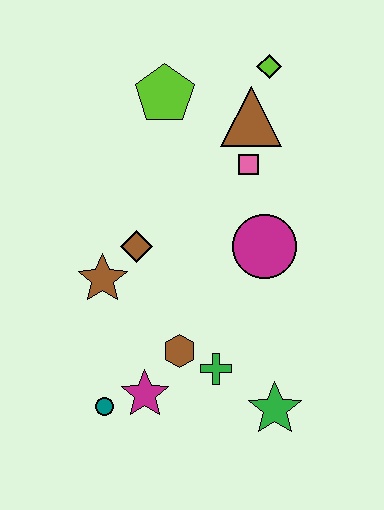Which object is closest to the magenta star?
The teal circle is closest to the magenta star.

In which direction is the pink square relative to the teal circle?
The pink square is above the teal circle.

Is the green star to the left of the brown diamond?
No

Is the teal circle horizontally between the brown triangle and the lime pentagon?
No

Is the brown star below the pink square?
Yes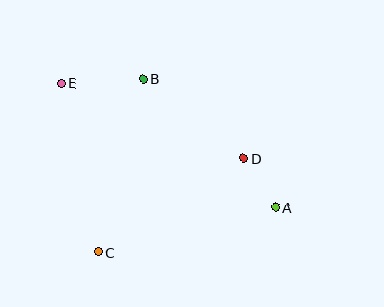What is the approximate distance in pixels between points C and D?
The distance between C and D is approximately 173 pixels.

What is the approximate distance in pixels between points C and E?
The distance between C and E is approximately 173 pixels.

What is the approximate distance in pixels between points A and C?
The distance between A and C is approximately 183 pixels.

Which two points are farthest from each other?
Points A and E are farthest from each other.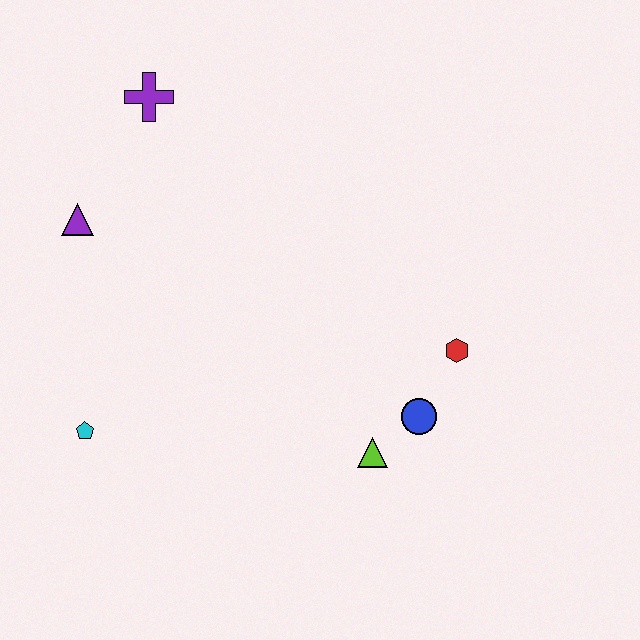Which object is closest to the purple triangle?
The purple cross is closest to the purple triangle.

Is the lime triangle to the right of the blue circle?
No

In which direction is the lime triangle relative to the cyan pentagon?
The lime triangle is to the right of the cyan pentagon.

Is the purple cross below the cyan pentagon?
No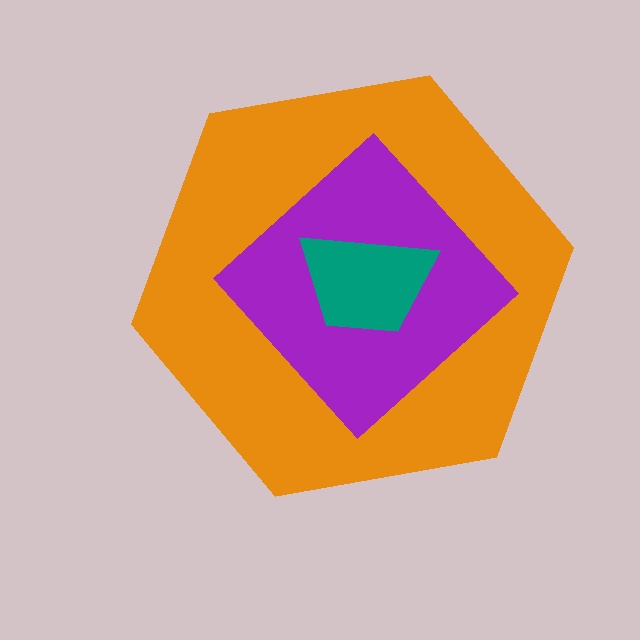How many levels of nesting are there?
3.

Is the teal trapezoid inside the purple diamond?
Yes.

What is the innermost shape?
The teal trapezoid.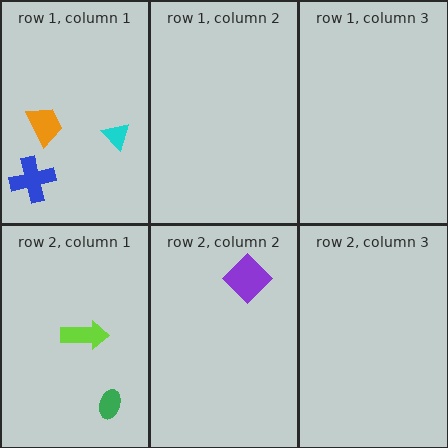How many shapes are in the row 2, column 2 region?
1.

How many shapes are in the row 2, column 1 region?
2.